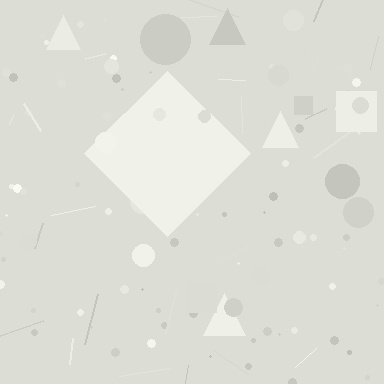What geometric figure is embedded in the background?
A diamond is embedded in the background.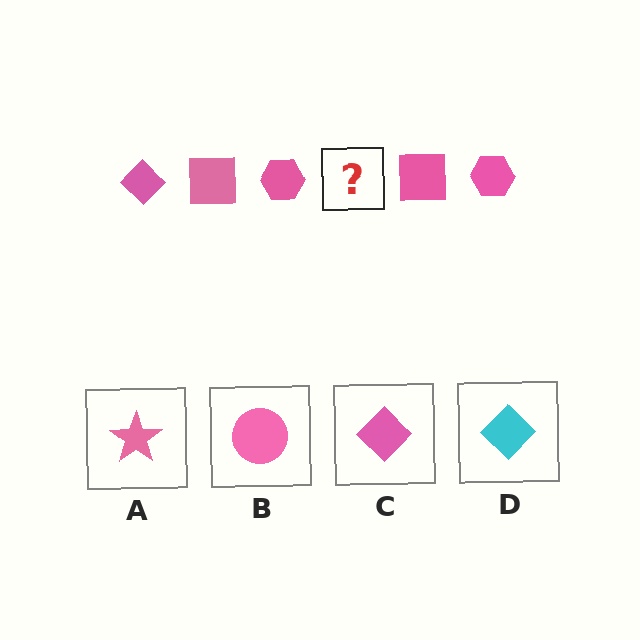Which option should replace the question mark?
Option C.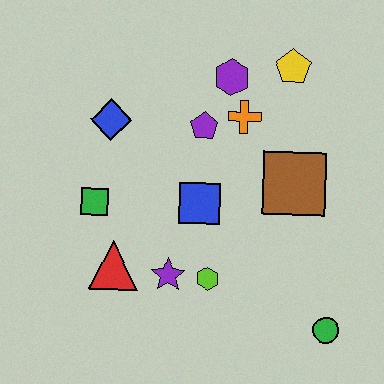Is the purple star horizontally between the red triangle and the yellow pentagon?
Yes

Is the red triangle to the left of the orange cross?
Yes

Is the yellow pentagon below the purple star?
No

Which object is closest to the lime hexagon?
The purple star is closest to the lime hexagon.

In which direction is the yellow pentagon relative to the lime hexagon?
The yellow pentagon is above the lime hexagon.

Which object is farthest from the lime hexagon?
The yellow pentagon is farthest from the lime hexagon.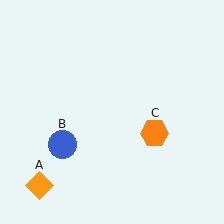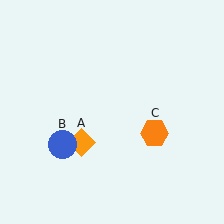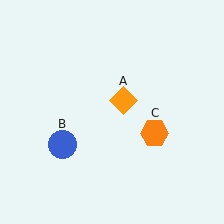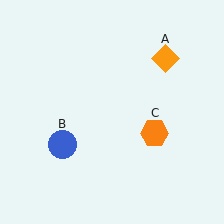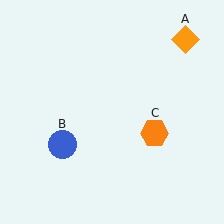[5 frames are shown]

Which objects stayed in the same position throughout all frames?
Blue circle (object B) and orange hexagon (object C) remained stationary.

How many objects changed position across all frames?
1 object changed position: orange diamond (object A).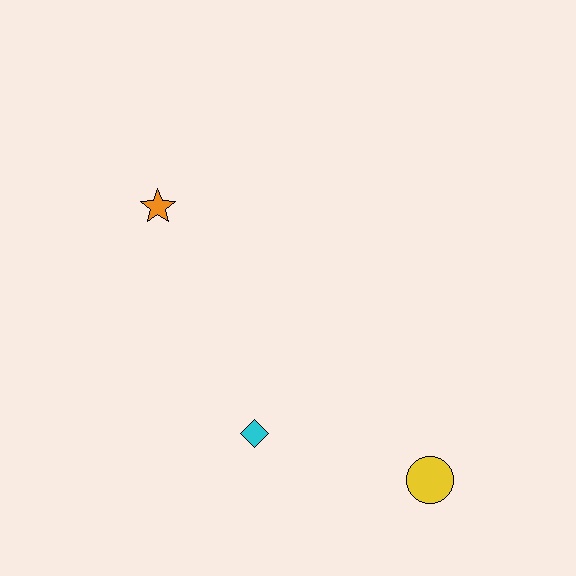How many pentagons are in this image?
There are no pentagons.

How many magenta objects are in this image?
There are no magenta objects.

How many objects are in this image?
There are 3 objects.